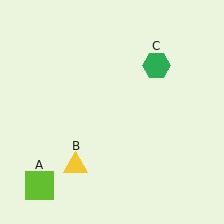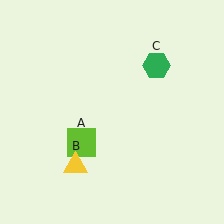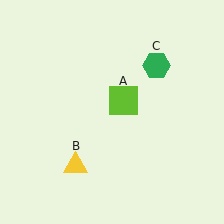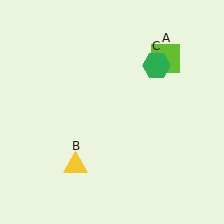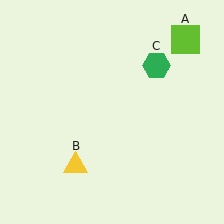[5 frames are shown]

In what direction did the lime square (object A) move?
The lime square (object A) moved up and to the right.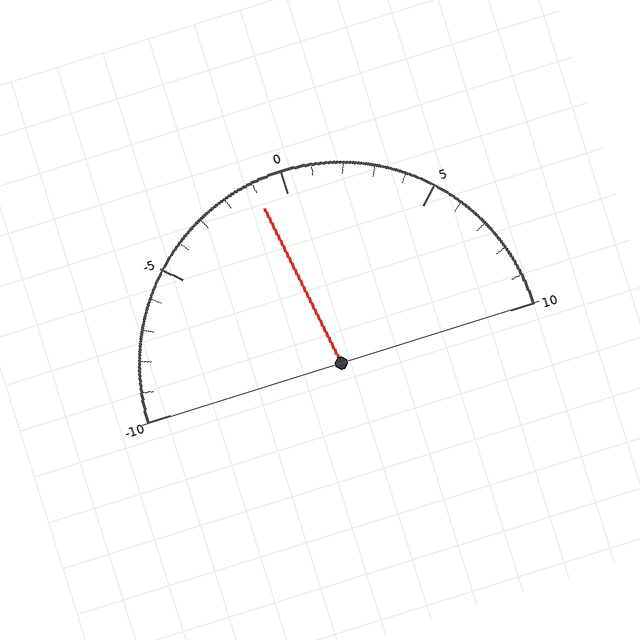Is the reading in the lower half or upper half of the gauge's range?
The reading is in the lower half of the range (-10 to 10).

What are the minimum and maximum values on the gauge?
The gauge ranges from -10 to 10.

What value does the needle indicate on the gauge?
The needle indicates approximately -1.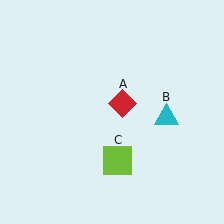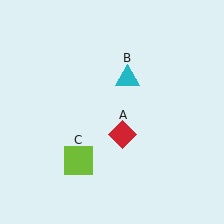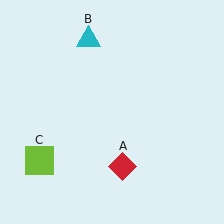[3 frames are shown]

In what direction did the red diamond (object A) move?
The red diamond (object A) moved down.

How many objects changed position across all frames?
3 objects changed position: red diamond (object A), cyan triangle (object B), lime square (object C).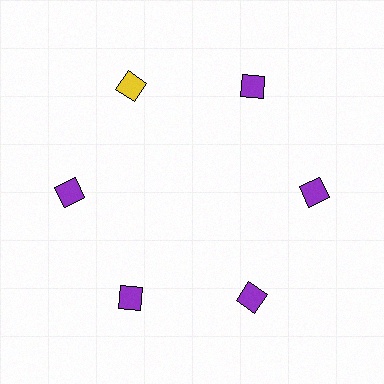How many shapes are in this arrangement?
There are 6 shapes arranged in a ring pattern.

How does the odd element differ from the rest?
It has a different color: yellow instead of purple.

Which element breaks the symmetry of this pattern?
The yellow diamond at roughly the 11 o'clock position breaks the symmetry. All other shapes are purple diamonds.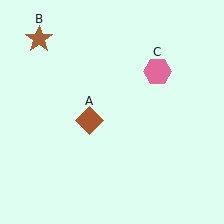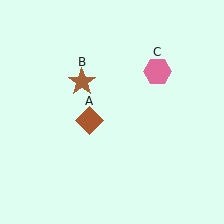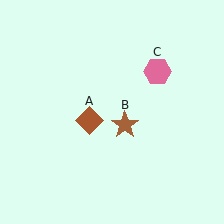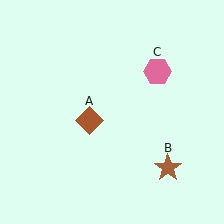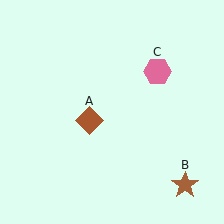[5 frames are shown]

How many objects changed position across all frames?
1 object changed position: brown star (object B).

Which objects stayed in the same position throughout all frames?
Brown diamond (object A) and pink hexagon (object C) remained stationary.